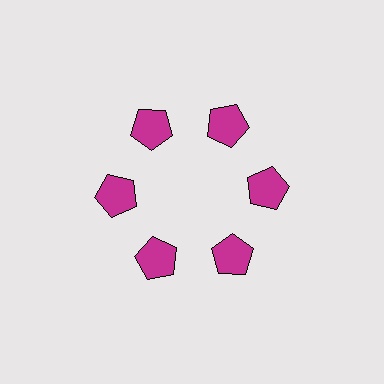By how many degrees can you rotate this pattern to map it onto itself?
The pattern maps onto itself every 60 degrees of rotation.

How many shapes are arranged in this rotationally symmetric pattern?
There are 6 shapes, arranged in 6 groups of 1.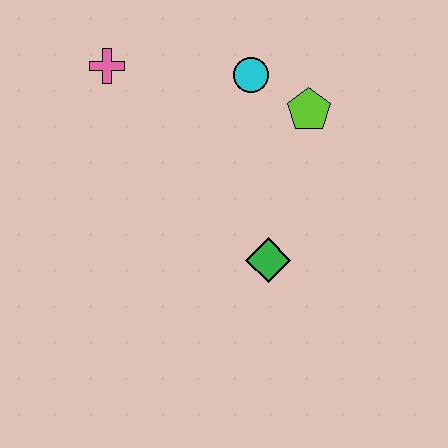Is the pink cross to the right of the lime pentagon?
No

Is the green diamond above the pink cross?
No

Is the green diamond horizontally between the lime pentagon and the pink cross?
Yes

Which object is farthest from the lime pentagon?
The pink cross is farthest from the lime pentagon.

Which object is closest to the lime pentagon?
The cyan circle is closest to the lime pentagon.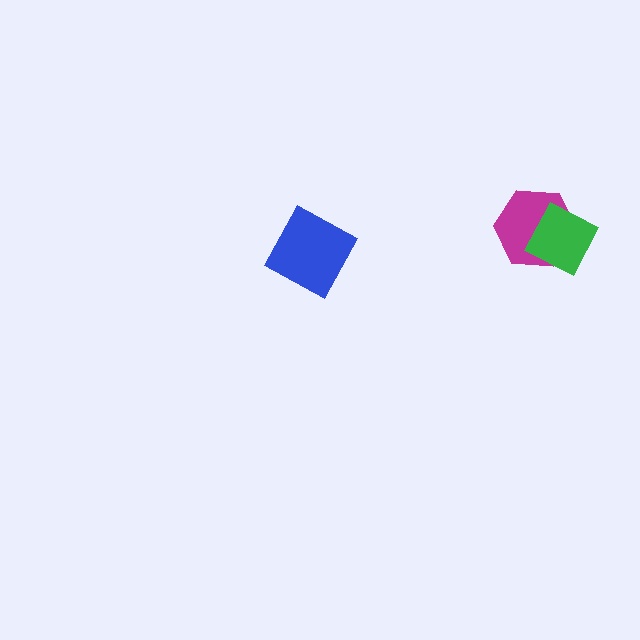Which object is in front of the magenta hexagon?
The green diamond is in front of the magenta hexagon.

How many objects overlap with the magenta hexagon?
1 object overlaps with the magenta hexagon.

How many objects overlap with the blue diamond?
0 objects overlap with the blue diamond.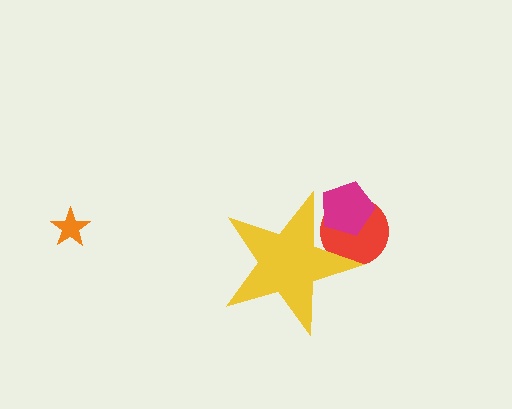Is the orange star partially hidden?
No, the orange star is fully visible.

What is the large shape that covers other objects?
A yellow star.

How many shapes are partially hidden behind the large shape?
2 shapes are partially hidden.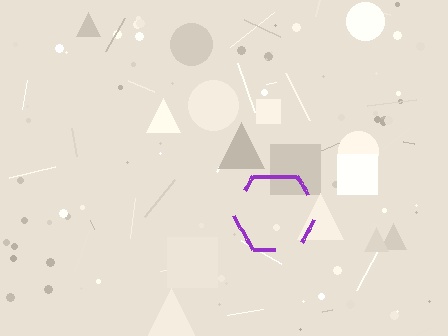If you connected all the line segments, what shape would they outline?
They would outline a hexagon.